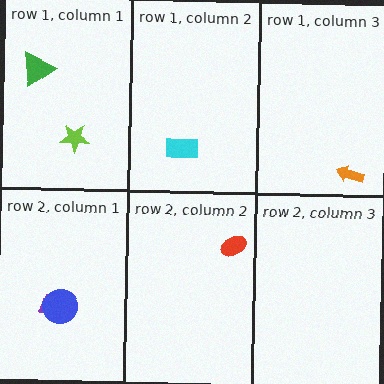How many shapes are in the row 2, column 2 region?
1.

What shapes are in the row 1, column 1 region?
The green triangle, the lime star.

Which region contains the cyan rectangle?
The row 1, column 2 region.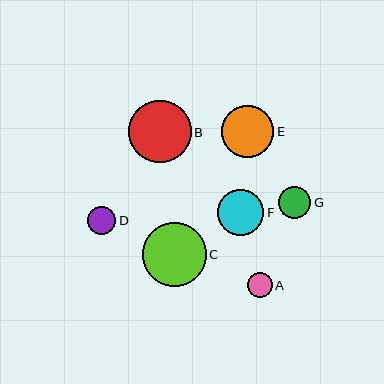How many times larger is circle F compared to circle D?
Circle F is approximately 1.6 times the size of circle D.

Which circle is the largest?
Circle C is the largest with a size of approximately 64 pixels.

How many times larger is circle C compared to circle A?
Circle C is approximately 2.5 times the size of circle A.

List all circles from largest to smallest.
From largest to smallest: C, B, E, F, G, D, A.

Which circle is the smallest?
Circle A is the smallest with a size of approximately 25 pixels.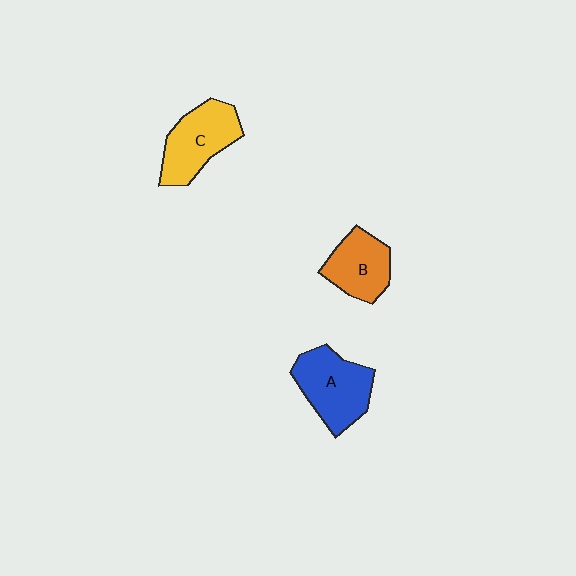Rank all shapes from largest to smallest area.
From largest to smallest: A (blue), C (yellow), B (orange).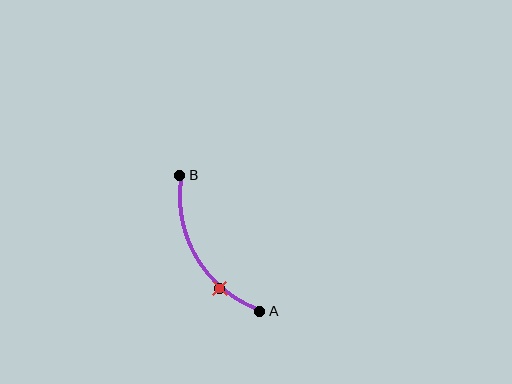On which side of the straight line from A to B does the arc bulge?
The arc bulges to the left of the straight line connecting A and B.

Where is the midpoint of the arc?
The arc midpoint is the point on the curve farthest from the straight line joining A and B. It sits to the left of that line.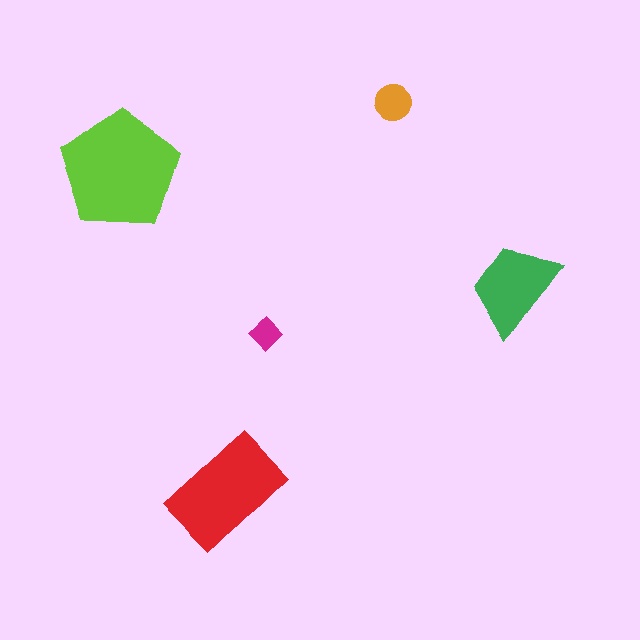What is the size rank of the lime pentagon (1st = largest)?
1st.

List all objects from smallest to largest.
The magenta diamond, the orange circle, the green trapezoid, the red rectangle, the lime pentagon.